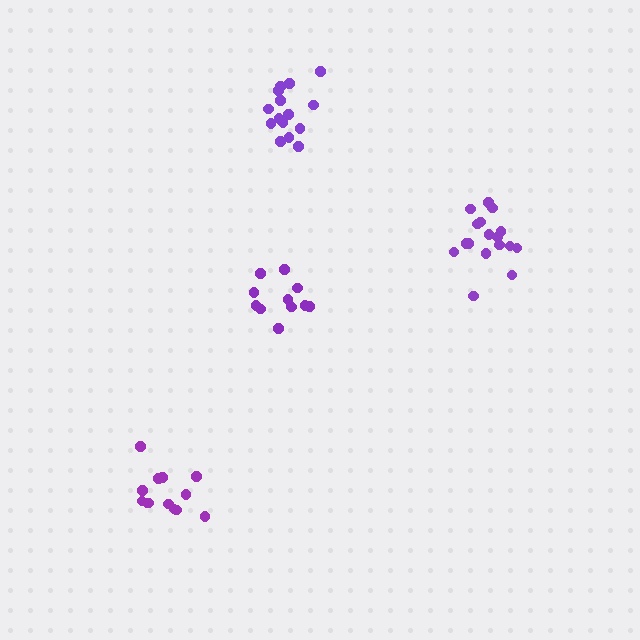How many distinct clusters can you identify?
There are 4 distinct clusters.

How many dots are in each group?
Group 1: 11 dots, Group 2: 15 dots, Group 3: 13 dots, Group 4: 17 dots (56 total).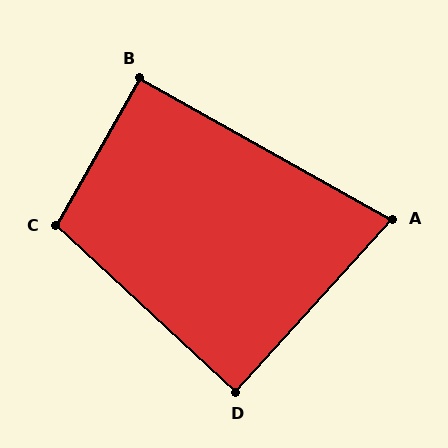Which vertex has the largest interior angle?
C, at approximately 103 degrees.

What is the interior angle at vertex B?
Approximately 91 degrees (approximately right).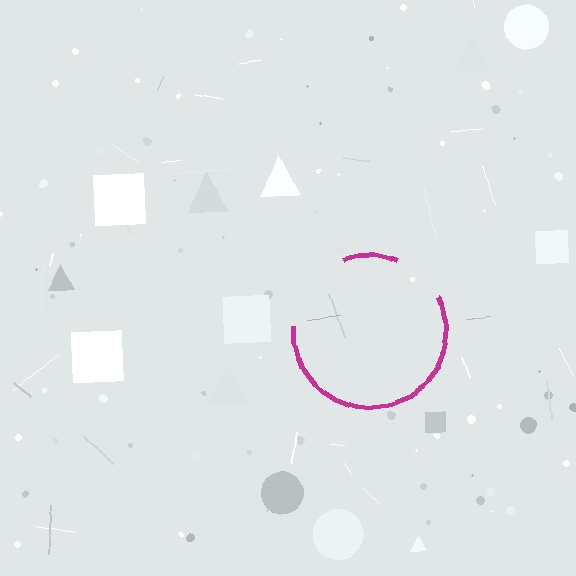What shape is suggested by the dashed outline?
The dashed outline suggests a circle.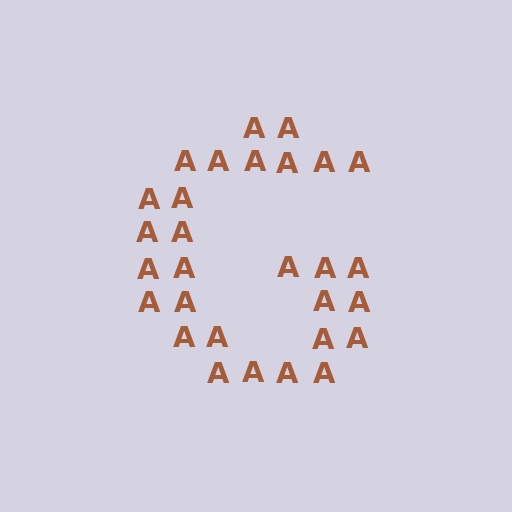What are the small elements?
The small elements are letter A's.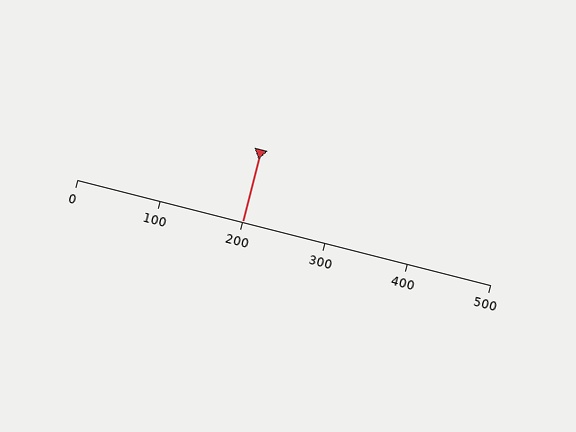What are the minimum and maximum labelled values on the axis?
The axis runs from 0 to 500.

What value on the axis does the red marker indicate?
The marker indicates approximately 200.